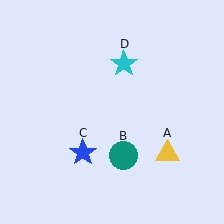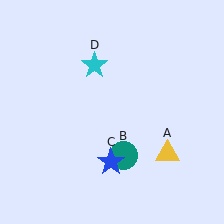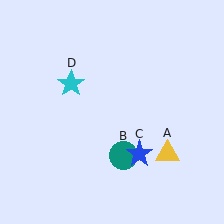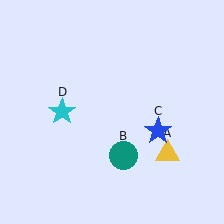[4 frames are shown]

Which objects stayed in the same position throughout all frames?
Yellow triangle (object A) and teal circle (object B) remained stationary.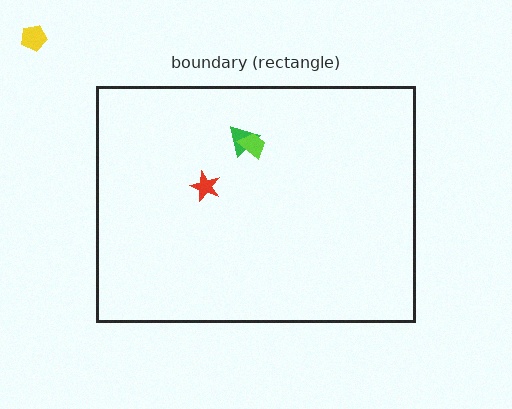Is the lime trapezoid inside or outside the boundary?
Inside.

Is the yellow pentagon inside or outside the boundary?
Outside.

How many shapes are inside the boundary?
3 inside, 1 outside.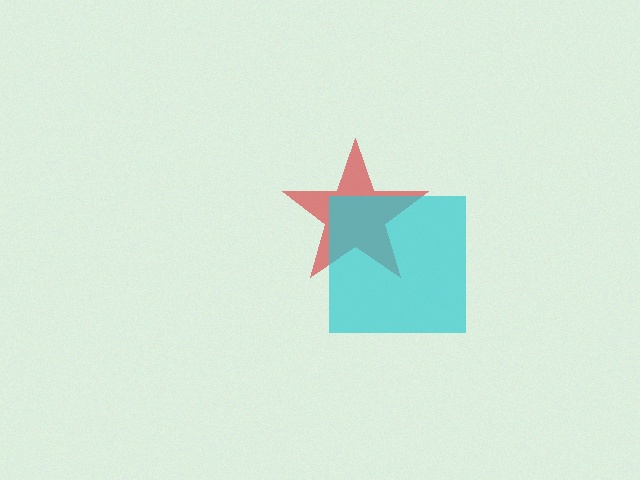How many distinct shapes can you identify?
There are 2 distinct shapes: a red star, a cyan square.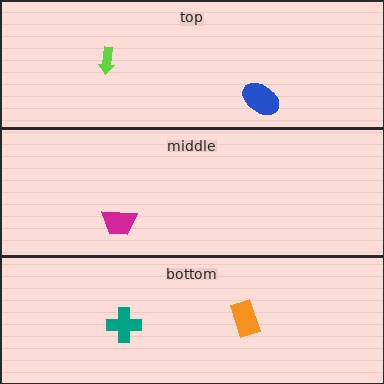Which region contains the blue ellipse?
The top region.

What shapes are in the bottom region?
The teal cross, the orange rectangle.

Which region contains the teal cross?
The bottom region.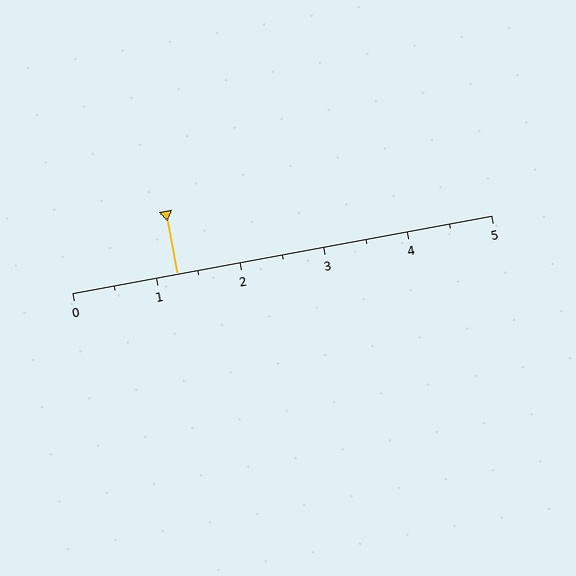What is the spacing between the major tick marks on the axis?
The major ticks are spaced 1 apart.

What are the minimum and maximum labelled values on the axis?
The axis runs from 0 to 5.